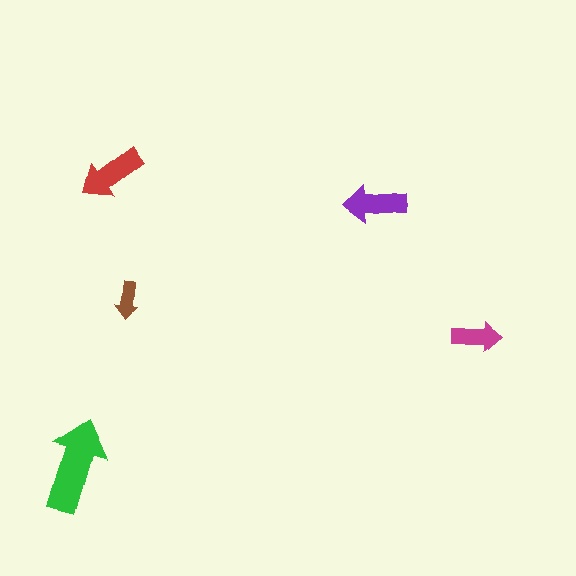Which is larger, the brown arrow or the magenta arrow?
The magenta one.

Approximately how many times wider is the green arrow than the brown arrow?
About 2.5 times wider.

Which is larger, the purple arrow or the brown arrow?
The purple one.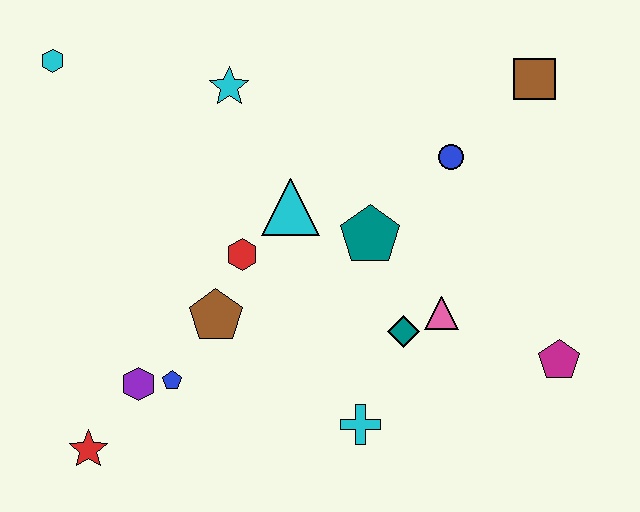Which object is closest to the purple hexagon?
The blue pentagon is closest to the purple hexagon.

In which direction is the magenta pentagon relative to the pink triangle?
The magenta pentagon is to the right of the pink triangle.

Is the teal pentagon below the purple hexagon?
No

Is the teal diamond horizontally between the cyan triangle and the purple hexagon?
No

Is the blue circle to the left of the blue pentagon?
No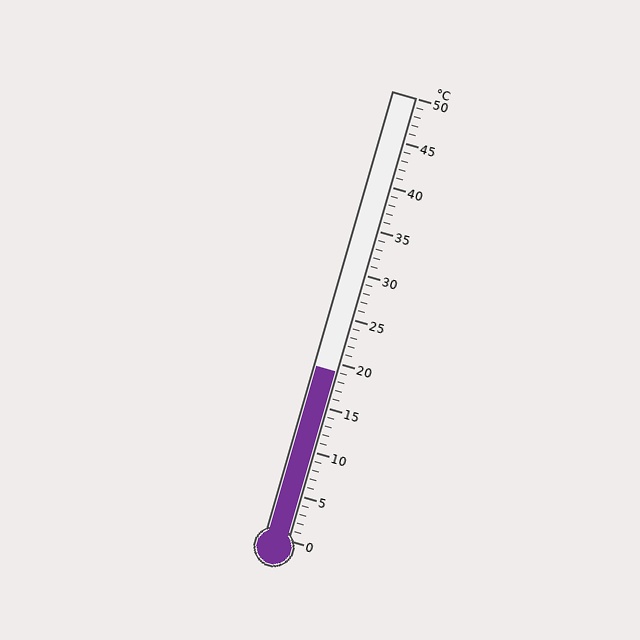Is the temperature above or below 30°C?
The temperature is below 30°C.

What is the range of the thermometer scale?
The thermometer scale ranges from 0°C to 50°C.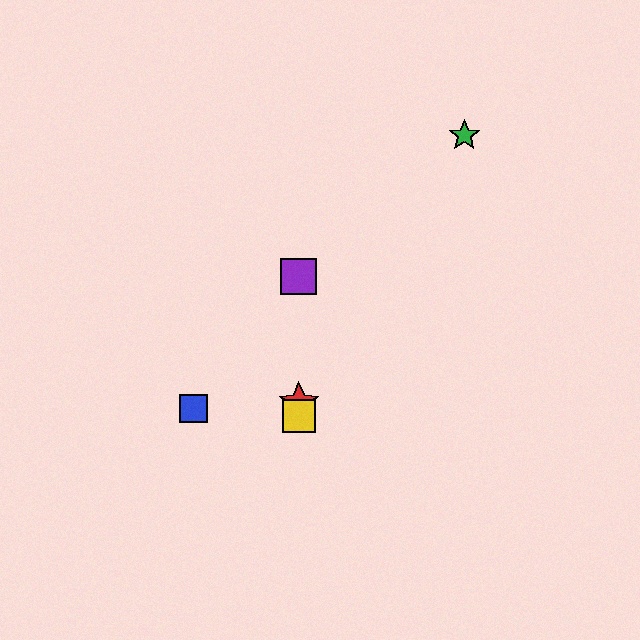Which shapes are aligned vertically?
The red star, the yellow square, the purple square are aligned vertically.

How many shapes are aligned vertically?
3 shapes (the red star, the yellow square, the purple square) are aligned vertically.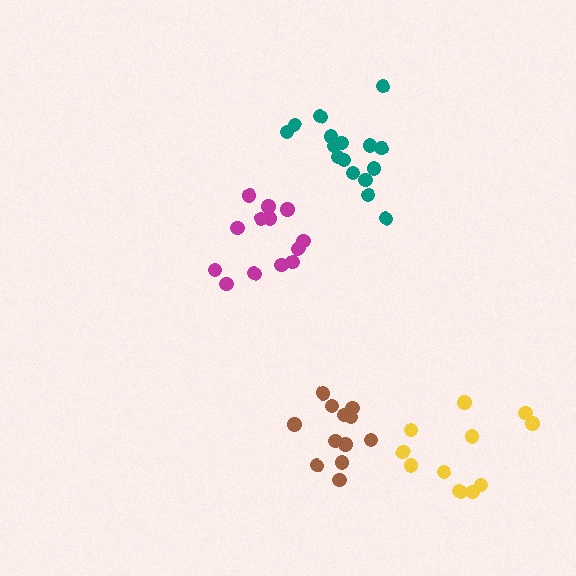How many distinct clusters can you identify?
There are 4 distinct clusters.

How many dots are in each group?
Group 1: 12 dots, Group 2: 12 dots, Group 3: 16 dots, Group 4: 14 dots (54 total).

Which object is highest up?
The teal cluster is topmost.